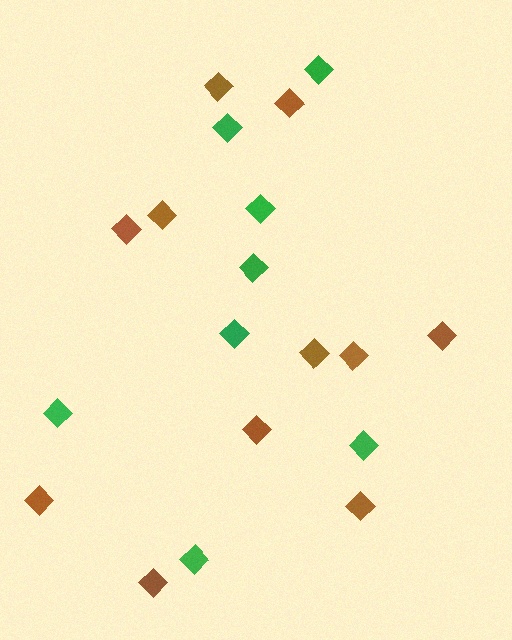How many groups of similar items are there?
There are 2 groups: one group of brown diamonds (11) and one group of green diamonds (8).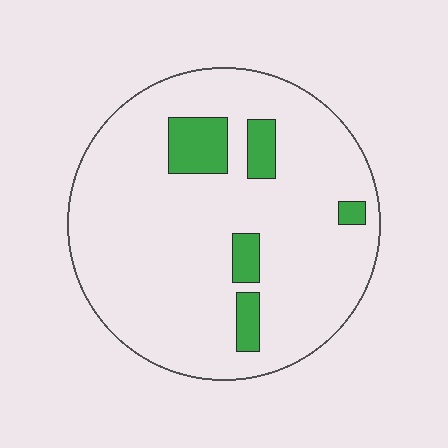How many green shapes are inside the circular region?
5.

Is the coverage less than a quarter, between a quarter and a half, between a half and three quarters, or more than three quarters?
Less than a quarter.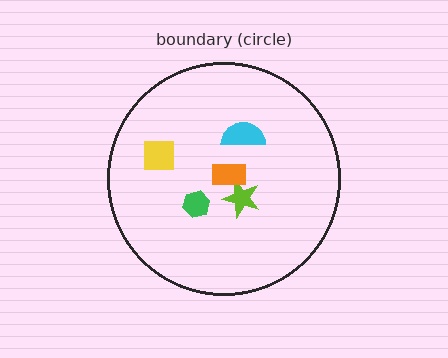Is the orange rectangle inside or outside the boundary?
Inside.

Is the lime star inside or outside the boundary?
Inside.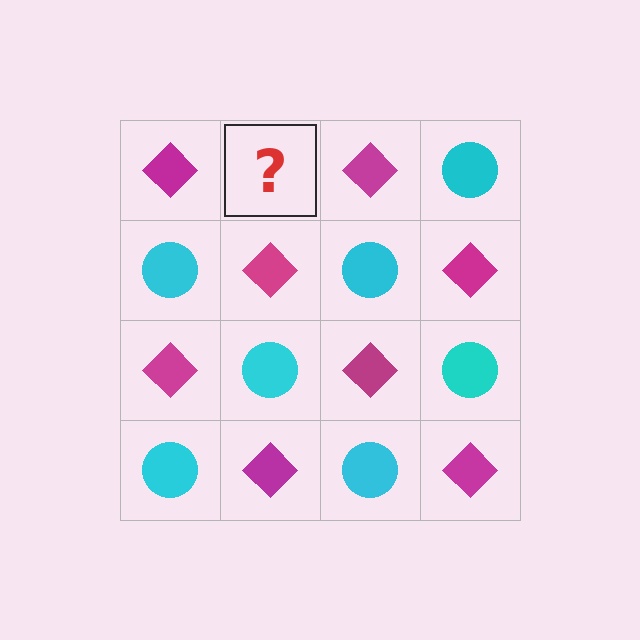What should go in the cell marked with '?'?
The missing cell should contain a cyan circle.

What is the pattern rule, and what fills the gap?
The rule is that it alternates magenta diamond and cyan circle in a checkerboard pattern. The gap should be filled with a cyan circle.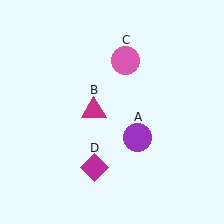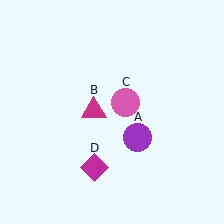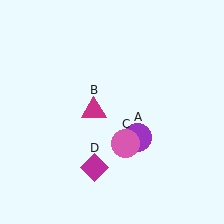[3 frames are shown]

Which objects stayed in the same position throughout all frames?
Purple circle (object A) and magenta triangle (object B) and magenta diamond (object D) remained stationary.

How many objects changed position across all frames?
1 object changed position: pink circle (object C).